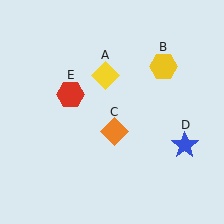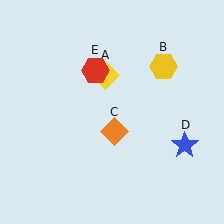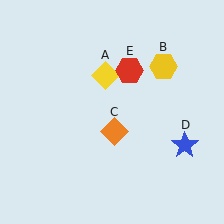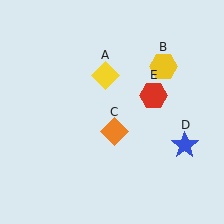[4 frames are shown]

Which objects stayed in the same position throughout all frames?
Yellow diamond (object A) and yellow hexagon (object B) and orange diamond (object C) and blue star (object D) remained stationary.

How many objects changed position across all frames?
1 object changed position: red hexagon (object E).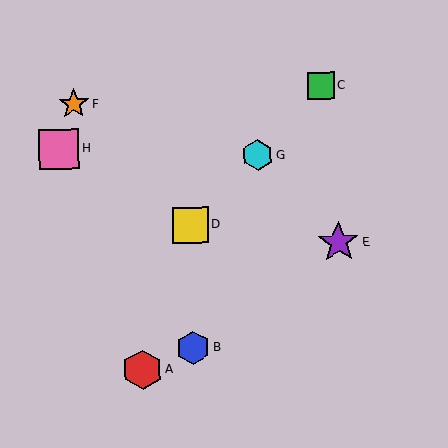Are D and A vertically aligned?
No, D is at x≈190 and A is at x≈143.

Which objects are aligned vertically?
Objects B, D are aligned vertically.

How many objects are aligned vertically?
2 objects (B, D) are aligned vertically.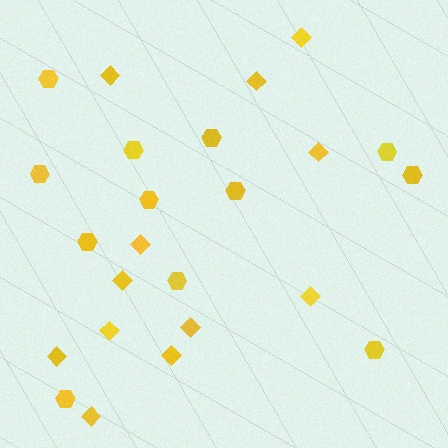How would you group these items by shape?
There are 2 groups: one group of diamonds (12) and one group of hexagons (12).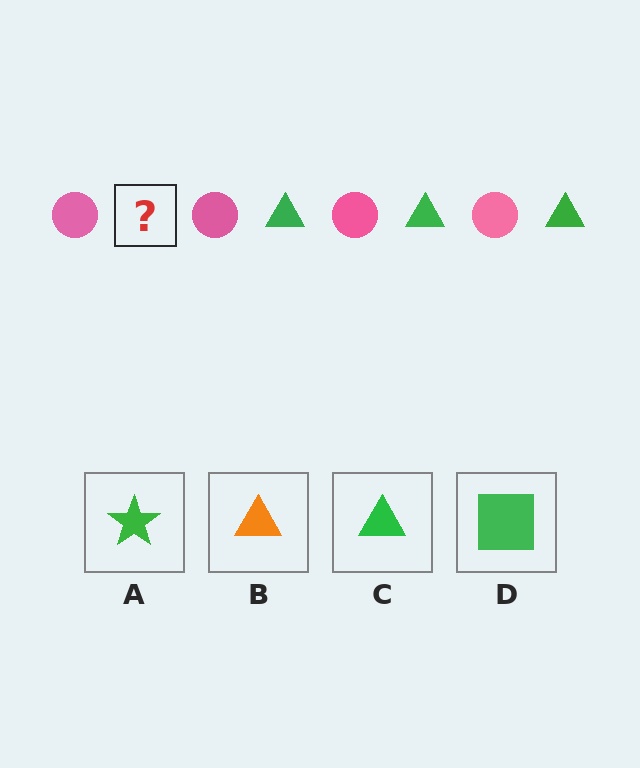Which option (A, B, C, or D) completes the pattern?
C.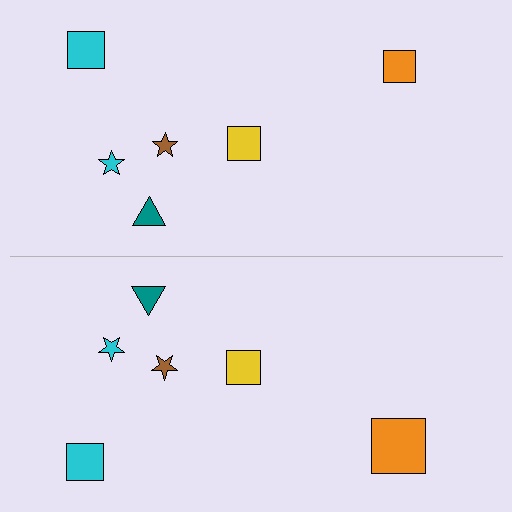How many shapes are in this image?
There are 12 shapes in this image.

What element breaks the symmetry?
The orange square on the bottom side has a different size than its mirror counterpart.